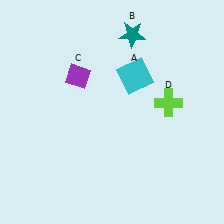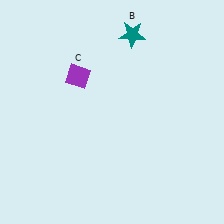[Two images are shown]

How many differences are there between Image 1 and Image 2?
There are 2 differences between the two images.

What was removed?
The cyan square (A), the lime cross (D) were removed in Image 2.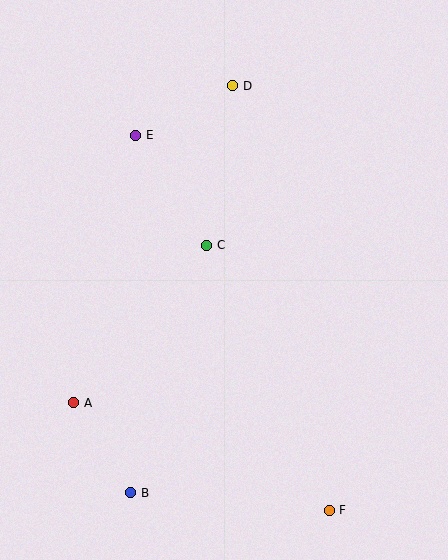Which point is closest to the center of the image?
Point C at (207, 245) is closest to the center.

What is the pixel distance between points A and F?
The distance between A and F is 278 pixels.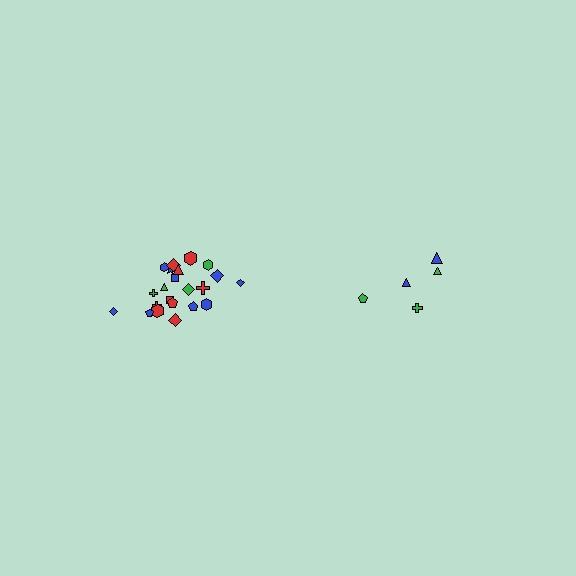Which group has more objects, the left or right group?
The left group.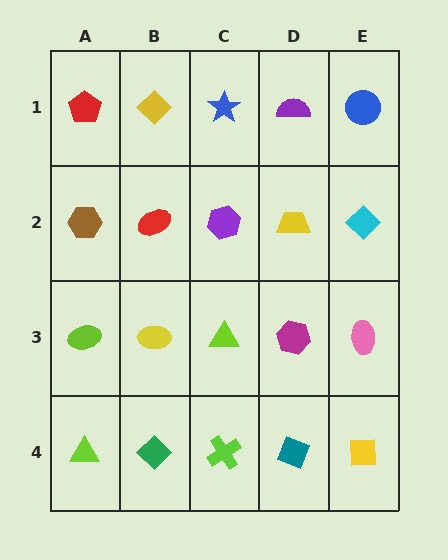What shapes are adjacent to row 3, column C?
A purple hexagon (row 2, column C), a lime cross (row 4, column C), a yellow ellipse (row 3, column B), a magenta hexagon (row 3, column D).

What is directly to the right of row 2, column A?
A red ellipse.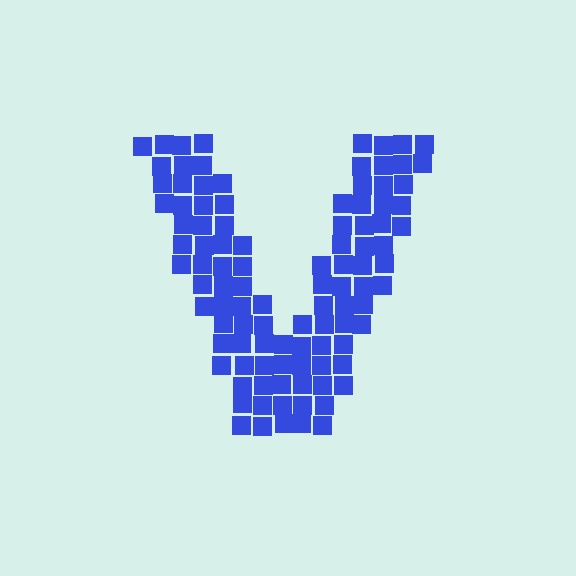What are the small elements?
The small elements are squares.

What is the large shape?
The large shape is the letter V.